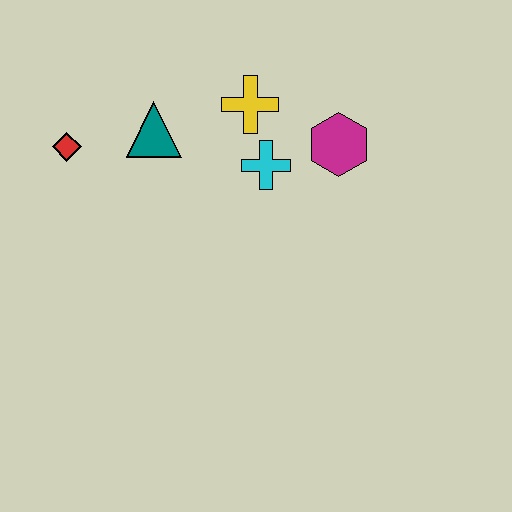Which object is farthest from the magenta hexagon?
The red diamond is farthest from the magenta hexagon.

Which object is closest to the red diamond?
The teal triangle is closest to the red diamond.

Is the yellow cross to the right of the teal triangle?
Yes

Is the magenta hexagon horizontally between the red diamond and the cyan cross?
No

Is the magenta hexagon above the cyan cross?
Yes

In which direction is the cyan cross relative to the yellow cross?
The cyan cross is below the yellow cross.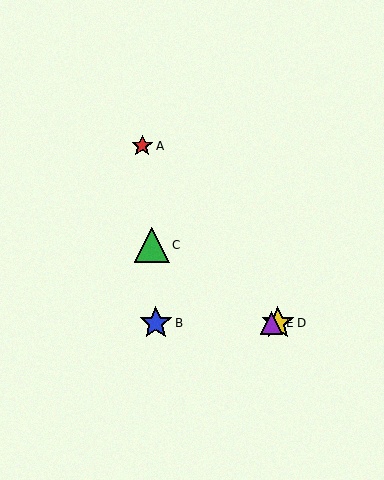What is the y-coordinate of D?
Object D is at y≈323.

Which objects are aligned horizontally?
Objects B, D, E are aligned horizontally.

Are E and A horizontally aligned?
No, E is at y≈323 and A is at y≈146.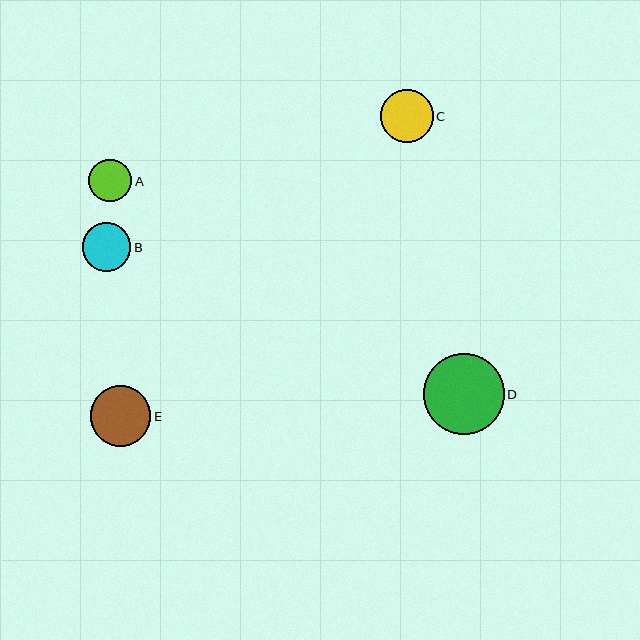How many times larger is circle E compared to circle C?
Circle E is approximately 1.1 times the size of circle C.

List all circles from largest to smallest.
From largest to smallest: D, E, C, B, A.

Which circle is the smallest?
Circle A is the smallest with a size of approximately 43 pixels.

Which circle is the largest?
Circle D is the largest with a size of approximately 81 pixels.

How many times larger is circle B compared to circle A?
Circle B is approximately 1.1 times the size of circle A.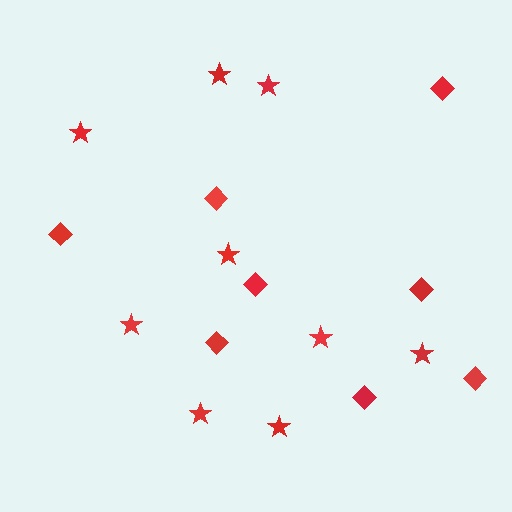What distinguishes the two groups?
There are 2 groups: one group of stars (9) and one group of diamonds (8).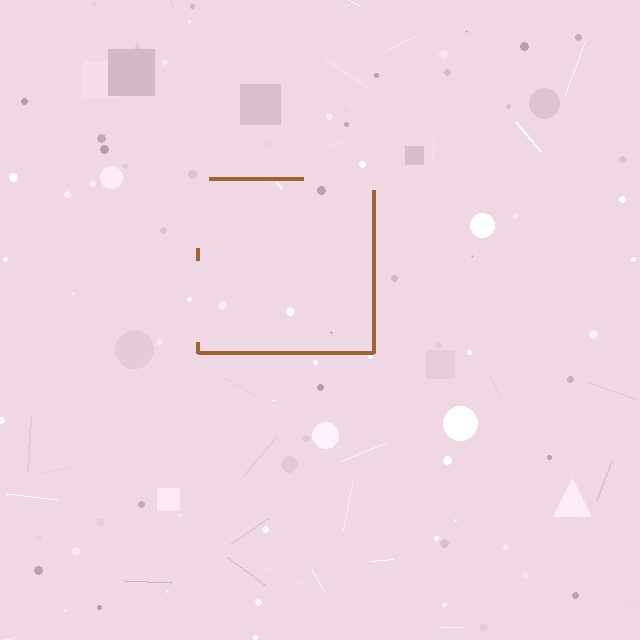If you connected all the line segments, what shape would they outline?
They would outline a square.